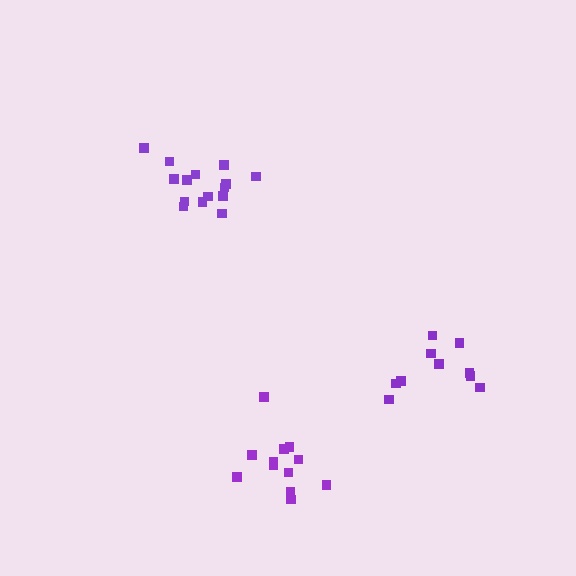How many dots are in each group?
Group 1: 10 dots, Group 2: 15 dots, Group 3: 12 dots (37 total).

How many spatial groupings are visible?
There are 3 spatial groupings.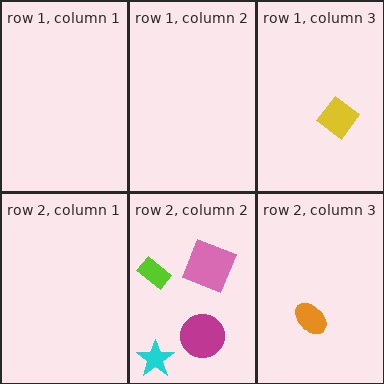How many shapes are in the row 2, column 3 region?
1.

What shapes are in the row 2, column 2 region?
The lime rectangle, the magenta circle, the pink square, the cyan star.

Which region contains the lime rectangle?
The row 2, column 2 region.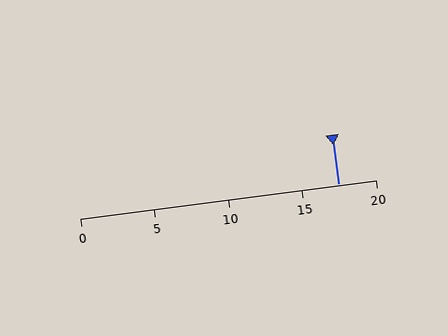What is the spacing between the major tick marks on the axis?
The major ticks are spaced 5 apart.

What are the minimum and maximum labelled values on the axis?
The axis runs from 0 to 20.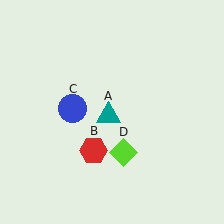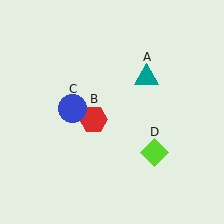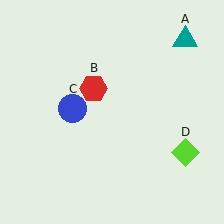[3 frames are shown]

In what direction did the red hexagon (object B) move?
The red hexagon (object B) moved up.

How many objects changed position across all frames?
3 objects changed position: teal triangle (object A), red hexagon (object B), lime diamond (object D).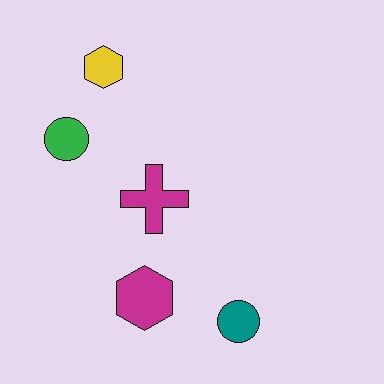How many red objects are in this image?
There are no red objects.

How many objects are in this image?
There are 5 objects.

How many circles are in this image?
There are 2 circles.